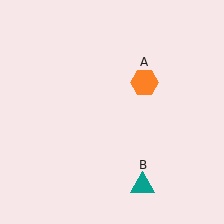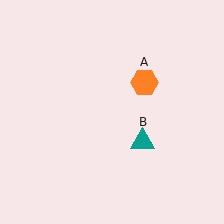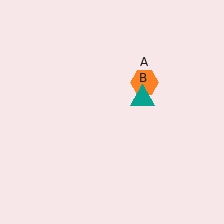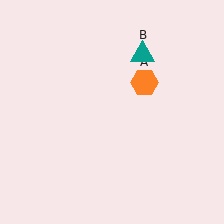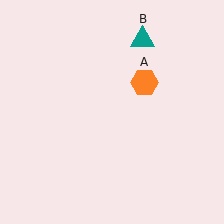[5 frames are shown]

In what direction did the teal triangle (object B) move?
The teal triangle (object B) moved up.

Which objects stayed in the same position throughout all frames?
Orange hexagon (object A) remained stationary.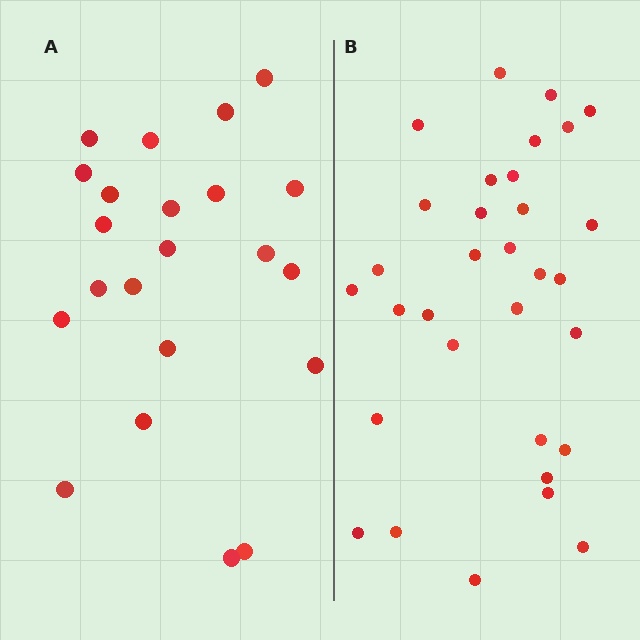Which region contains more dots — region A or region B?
Region B (the right region) has more dots.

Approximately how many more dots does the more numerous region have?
Region B has roughly 10 or so more dots than region A.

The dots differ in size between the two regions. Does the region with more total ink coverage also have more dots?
No. Region A has more total ink coverage because its dots are larger, but region B actually contains more individual dots. Total area can be misleading — the number of items is what matters here.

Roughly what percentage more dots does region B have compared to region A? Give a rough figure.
About 45% more.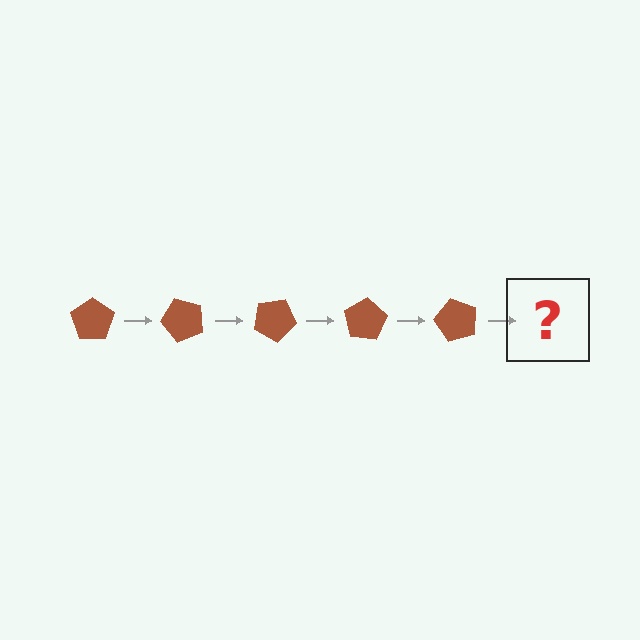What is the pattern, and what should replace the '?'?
The pattern is that the pentagon rotates 50 degrees each step. The '?' should be a brown pentagon rotated 250 degrees.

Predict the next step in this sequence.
The next step is a brown pentagon rotated 250 degrees.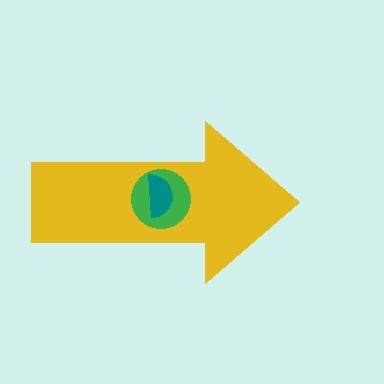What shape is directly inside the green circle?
The teal semicircle.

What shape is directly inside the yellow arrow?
The green circle.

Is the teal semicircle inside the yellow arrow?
Yes.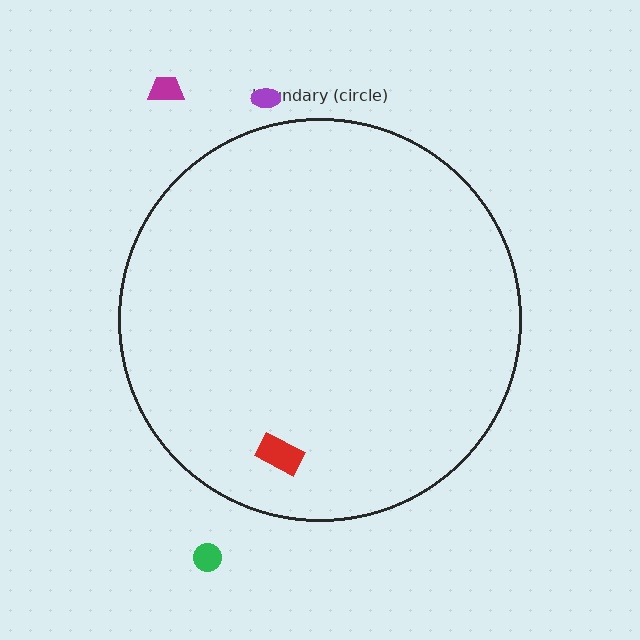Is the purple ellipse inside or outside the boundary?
Outside.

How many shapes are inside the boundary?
1 inside, 3 outside.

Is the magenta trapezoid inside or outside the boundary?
Outside.